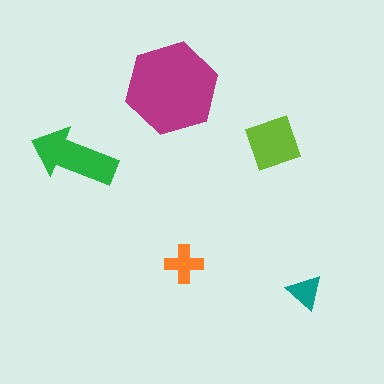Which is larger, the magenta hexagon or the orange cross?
The magenta hexagon.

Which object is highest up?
The magenta hexagon is topmost.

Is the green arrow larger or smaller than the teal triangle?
Larger.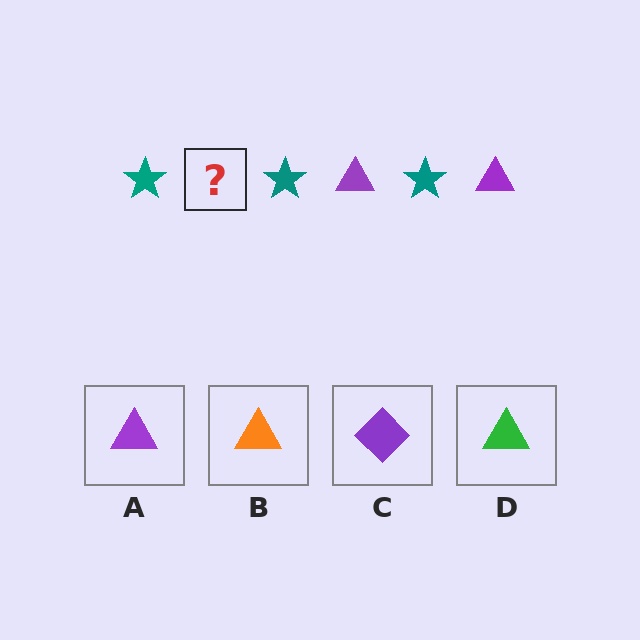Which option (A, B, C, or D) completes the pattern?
A.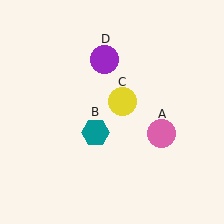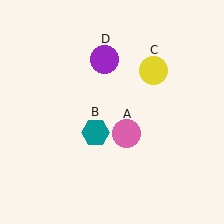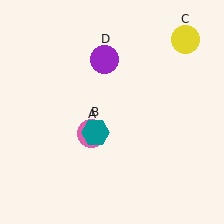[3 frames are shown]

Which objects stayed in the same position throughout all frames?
Teal hexagon (object B) and purple circle (object D) remained stationary.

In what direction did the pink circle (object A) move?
The pink circle (object A) moved left.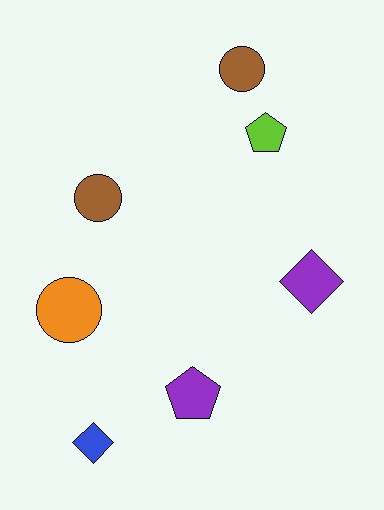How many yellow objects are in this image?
There are no yellow objects.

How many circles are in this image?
There are 3 circles.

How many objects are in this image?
There are 7 objects.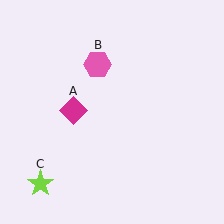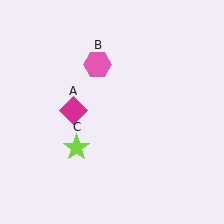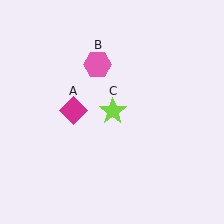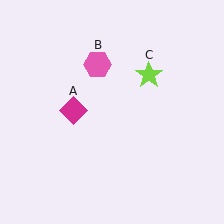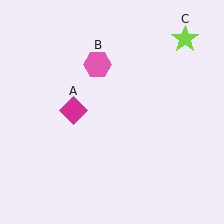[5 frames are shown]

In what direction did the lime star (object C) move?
The lime star (object C) moved up and to the right.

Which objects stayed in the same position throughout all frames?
Magenta diamond (object A) and pink hexagon (object B) remained stationary.